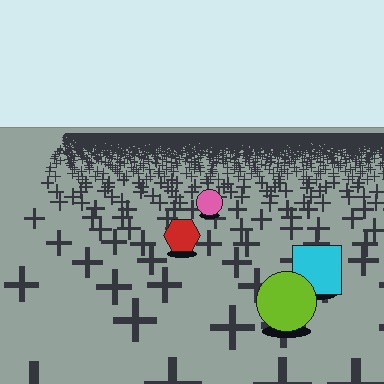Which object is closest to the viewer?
The lime circle is closest. The texture marks near it are larger and more spread out.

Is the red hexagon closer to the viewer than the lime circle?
No. The lime circle is closer — you can tell from the texture gradient: the ground texture is coarser near it.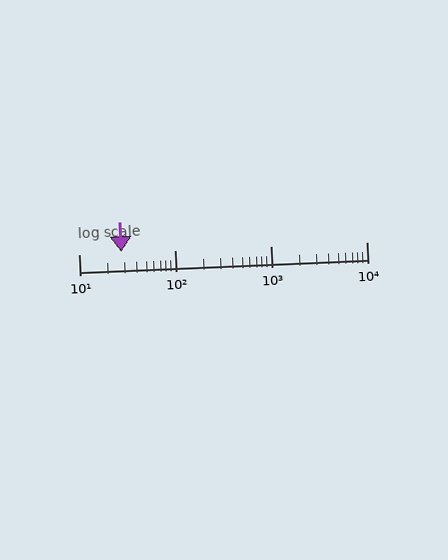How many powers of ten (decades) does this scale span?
The scale spans 3 decades, from 10 to 10000.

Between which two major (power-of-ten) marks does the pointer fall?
The pointer is between 10 and 100.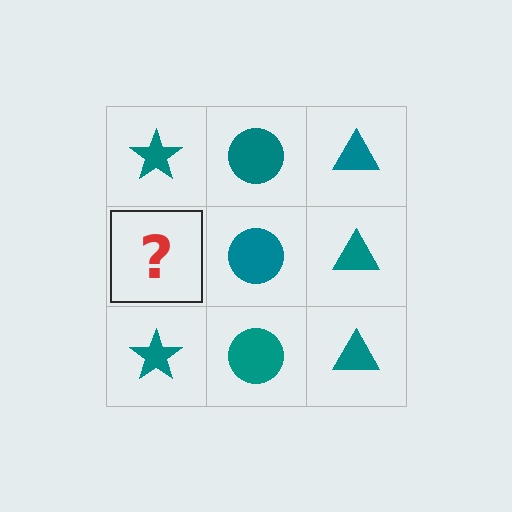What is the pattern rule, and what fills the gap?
The rule is that each column has a consistent shape. The gap should be filled with a teal star.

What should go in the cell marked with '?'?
The missing cell should contain a teal star.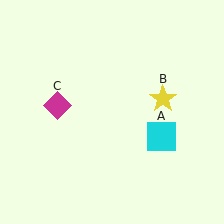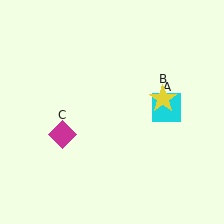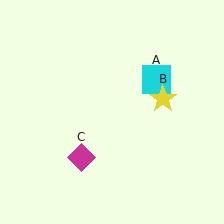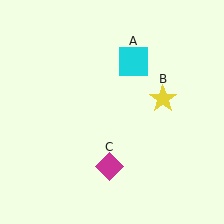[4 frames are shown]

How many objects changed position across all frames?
2 objects changed position: cyan square (object A), magenta diamond (object C).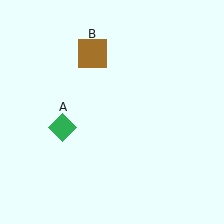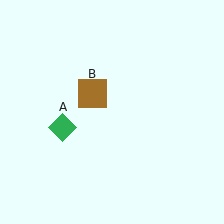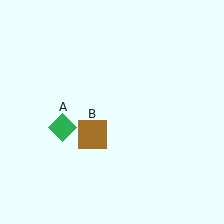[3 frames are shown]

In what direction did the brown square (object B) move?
The brown square (object B) moved down.